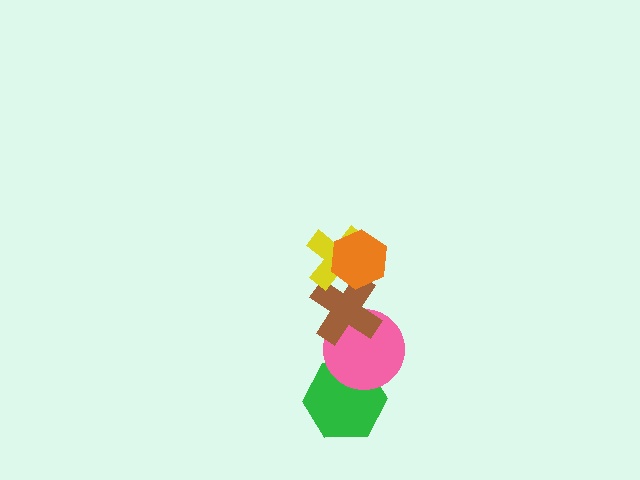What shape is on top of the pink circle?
The brown cross is on top of the pink circle.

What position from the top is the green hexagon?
The green hexagon is 5th from the top.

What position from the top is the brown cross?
The brown cross is 3rd from the top.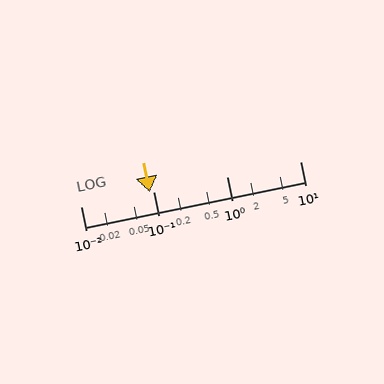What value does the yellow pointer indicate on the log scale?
The pointer indicates approximately 0.087.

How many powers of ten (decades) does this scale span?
The scale spans 3 decades, from 0.01 to 10.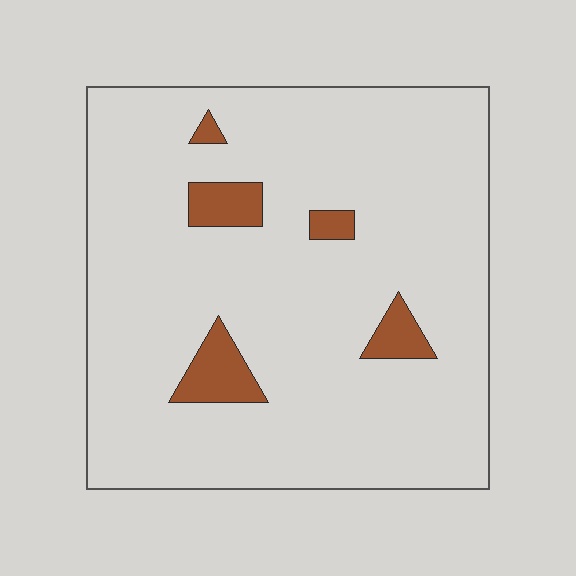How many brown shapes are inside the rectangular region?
5.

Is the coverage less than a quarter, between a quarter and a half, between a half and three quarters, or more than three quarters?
Less than a quarter.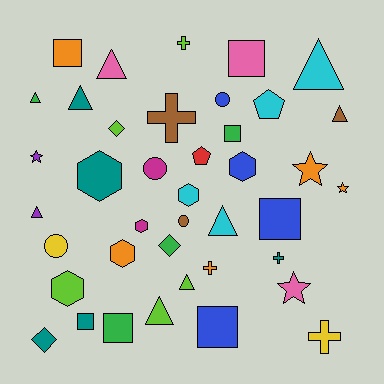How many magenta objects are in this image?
There are 2 magenta objects.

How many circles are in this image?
There are 4 circles.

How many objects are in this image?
There are 40 objects.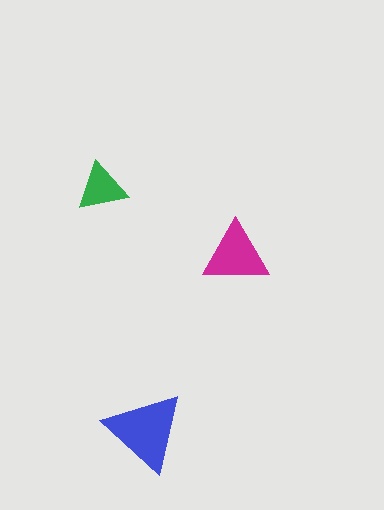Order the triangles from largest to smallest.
the blue one, the magenta one, the green one.